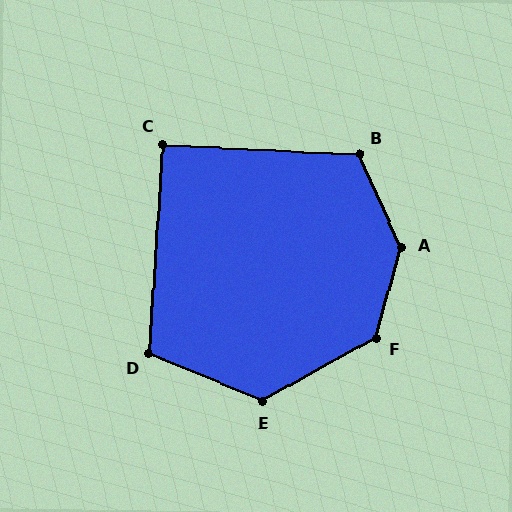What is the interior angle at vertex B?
Approximately 117 degrees (obtuse).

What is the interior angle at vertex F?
Approximately 135 degrees (obtuse).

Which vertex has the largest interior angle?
A, at approximately 141 degrees.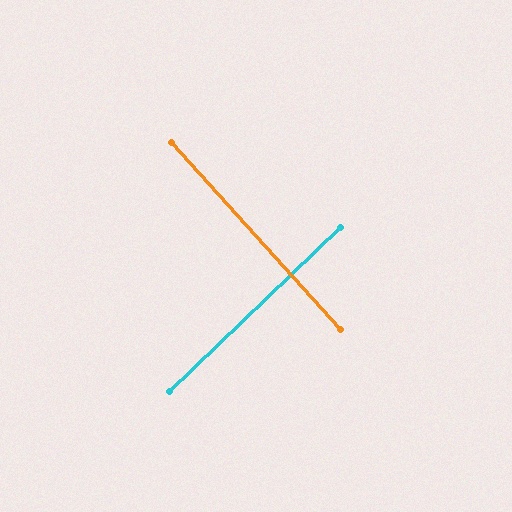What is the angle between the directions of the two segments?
Approximately 89 degrees.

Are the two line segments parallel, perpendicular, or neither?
Perpendicular — they meet at approximately 89°.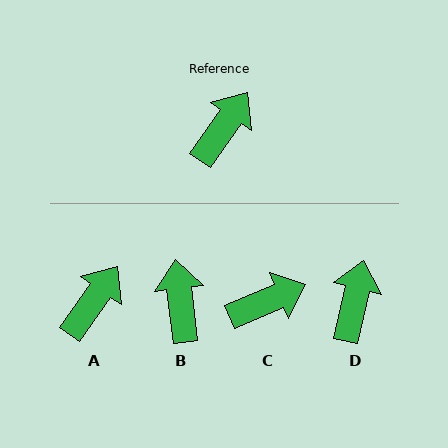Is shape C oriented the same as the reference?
No, it is off by about 32 degrees.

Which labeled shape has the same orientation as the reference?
A.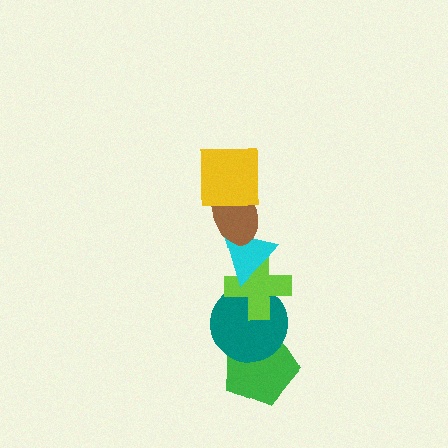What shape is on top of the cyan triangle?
The brown ellipse is on top of the cyan triangle.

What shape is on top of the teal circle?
The lime cross is on top of the teal circle.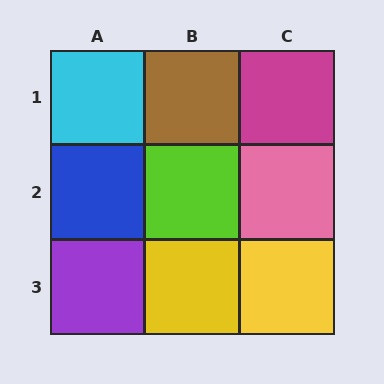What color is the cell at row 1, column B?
Brown.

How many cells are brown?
1 cell is brown.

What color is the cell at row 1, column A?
Cyan.